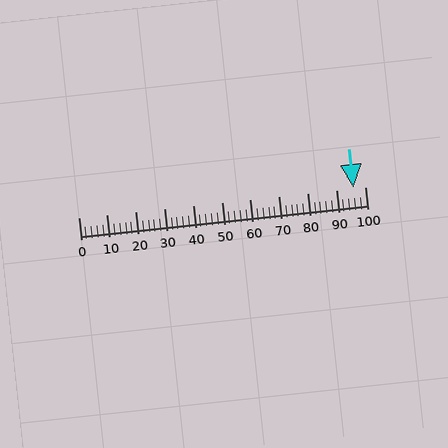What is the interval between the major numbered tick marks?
The major tick marks are spaced 10 units apart.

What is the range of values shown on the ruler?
The ruler shows values from 0 to 100.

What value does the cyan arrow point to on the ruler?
The cyan arrow points to approximately 96.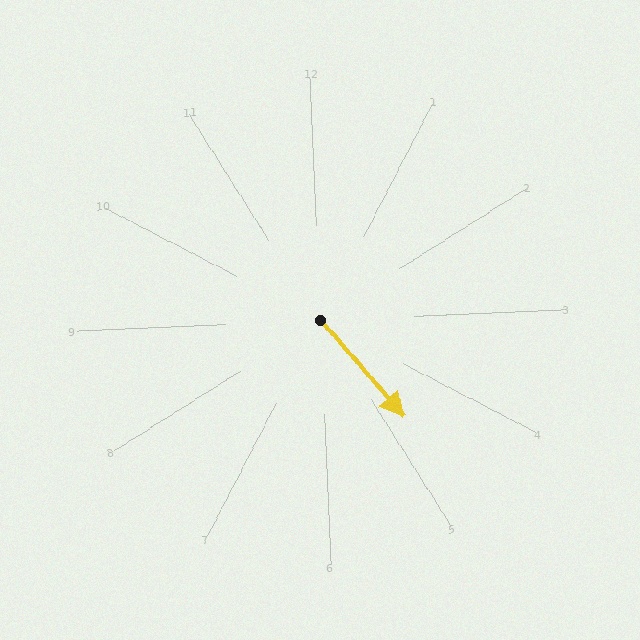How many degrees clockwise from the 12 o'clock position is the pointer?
Approximately 142 degrees.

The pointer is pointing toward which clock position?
Roughly 5 o'clock.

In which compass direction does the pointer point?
Southeast.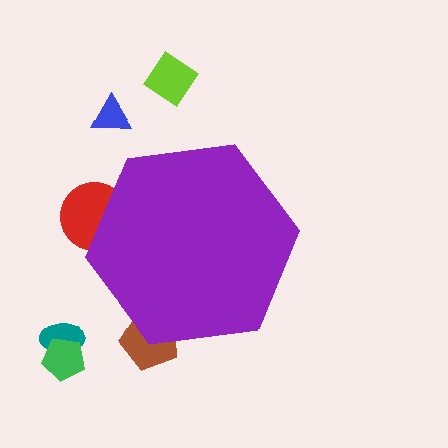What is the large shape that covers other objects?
A purple hexagon.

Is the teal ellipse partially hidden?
No, the teal ellipse is fully visible.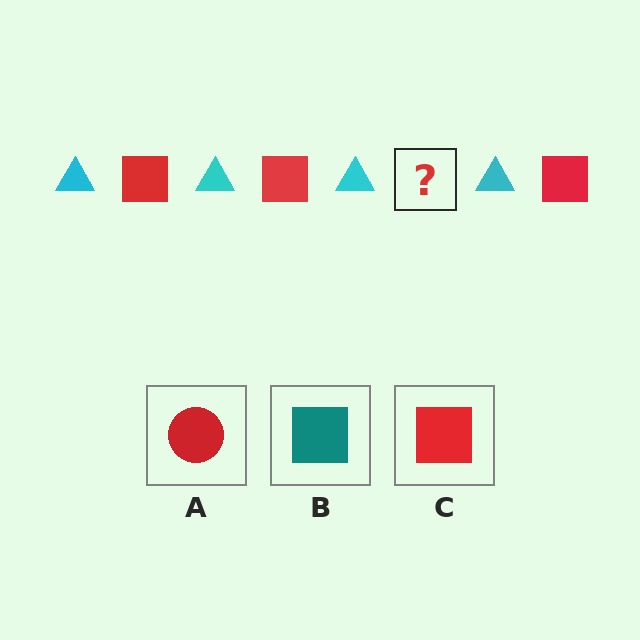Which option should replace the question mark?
Option C.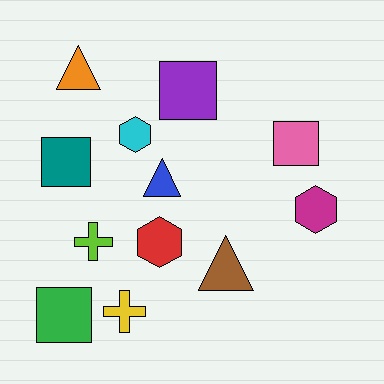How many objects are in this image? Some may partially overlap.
There are 12 objects.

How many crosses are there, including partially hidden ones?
There are 2 crosses.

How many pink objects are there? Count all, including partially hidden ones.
There is 1 pink object.